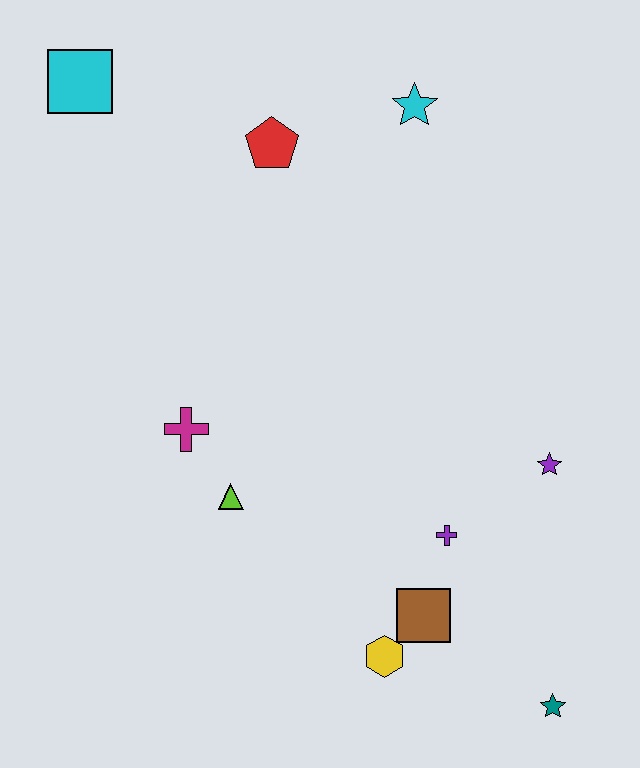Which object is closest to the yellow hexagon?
The brown square is closest to the yellow hexagon.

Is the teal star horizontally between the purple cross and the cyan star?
No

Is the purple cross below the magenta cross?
Yes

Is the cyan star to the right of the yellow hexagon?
Yes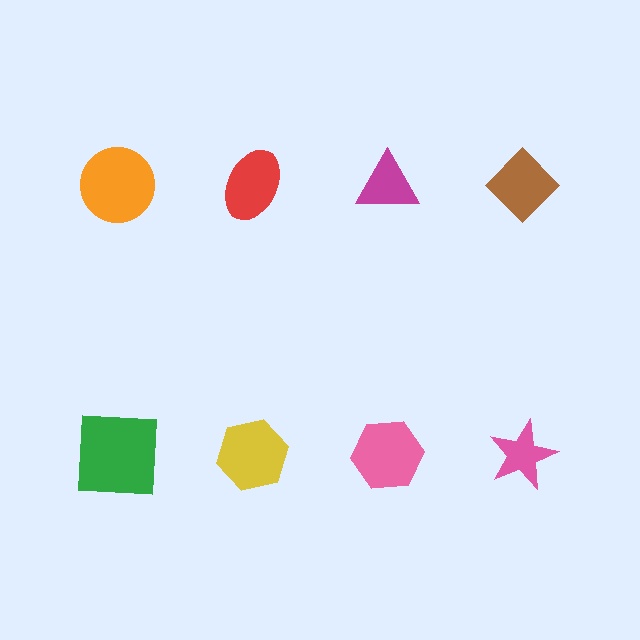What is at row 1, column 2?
A red ellipse.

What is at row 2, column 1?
A green square.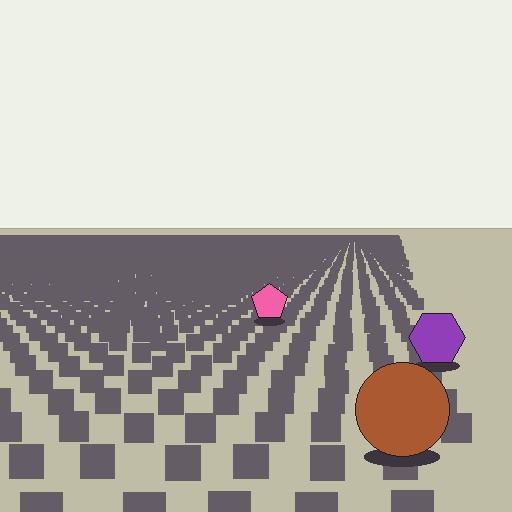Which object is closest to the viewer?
The brown circle is closest. The texture marks near it are larger and more spread out.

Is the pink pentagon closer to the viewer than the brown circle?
No. The brown circle is closer — you can tell from the texture gradient: the ground texture is coarser near it.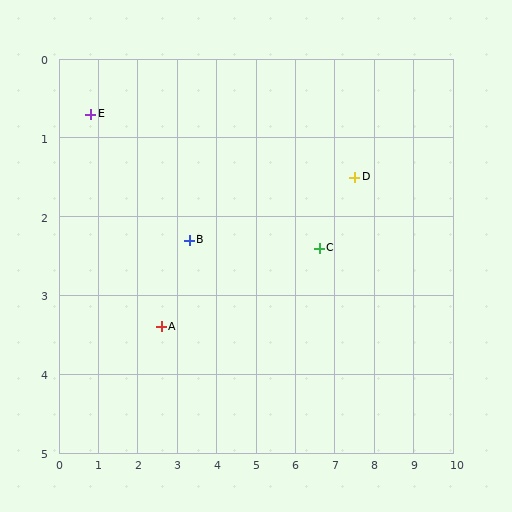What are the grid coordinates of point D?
Point D is at approximately (7.5, 1.5).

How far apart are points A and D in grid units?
Points A and D are about 5.3 grid units apart.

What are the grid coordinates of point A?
Point A is at approximately (2.6, 3.4).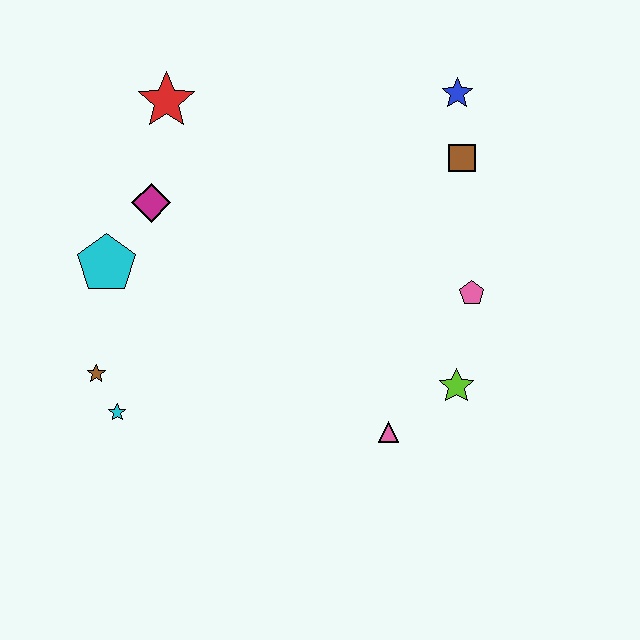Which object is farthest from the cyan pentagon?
The blue star is farthest from the cyan pentagon.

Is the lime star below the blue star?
Yes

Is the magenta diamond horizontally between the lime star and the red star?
No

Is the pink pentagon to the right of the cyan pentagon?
Yes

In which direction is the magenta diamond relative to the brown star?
The magenta diamond is above the brown star.